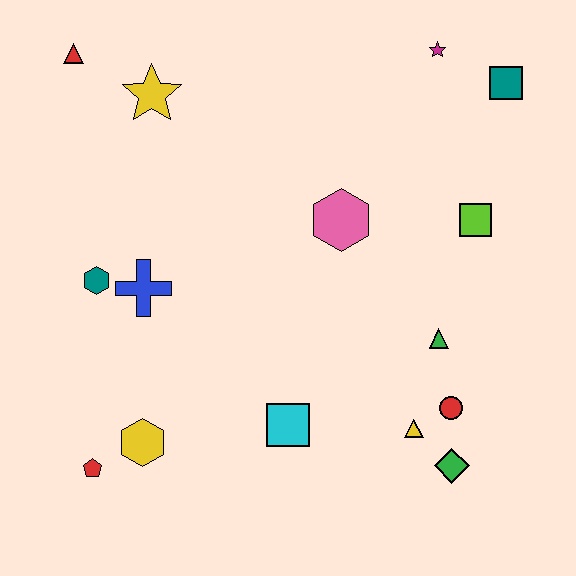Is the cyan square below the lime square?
Yes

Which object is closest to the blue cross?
The teal hexagon is closest to the blue cross.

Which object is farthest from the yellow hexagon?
The teal square is farthest from the yellow hexagon.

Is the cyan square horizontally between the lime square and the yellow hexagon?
Yes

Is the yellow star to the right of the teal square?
No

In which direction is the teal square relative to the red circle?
The teal square is above the red circle.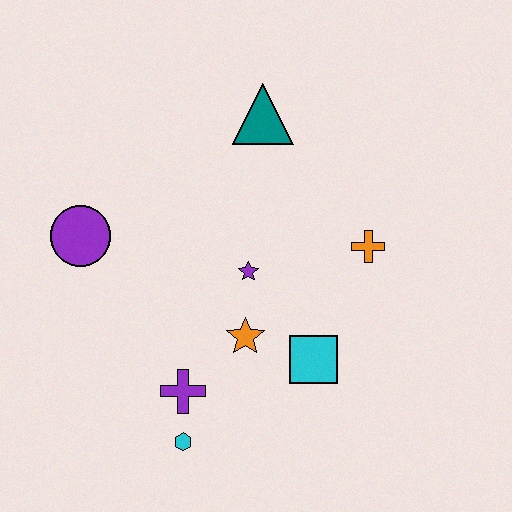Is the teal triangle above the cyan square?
Yes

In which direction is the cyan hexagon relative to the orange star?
The cyan hexagon is below the orange star.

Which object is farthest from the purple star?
The cyan hexagon is farthest from the purple star.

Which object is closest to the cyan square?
The orange star is closest to the cyan square.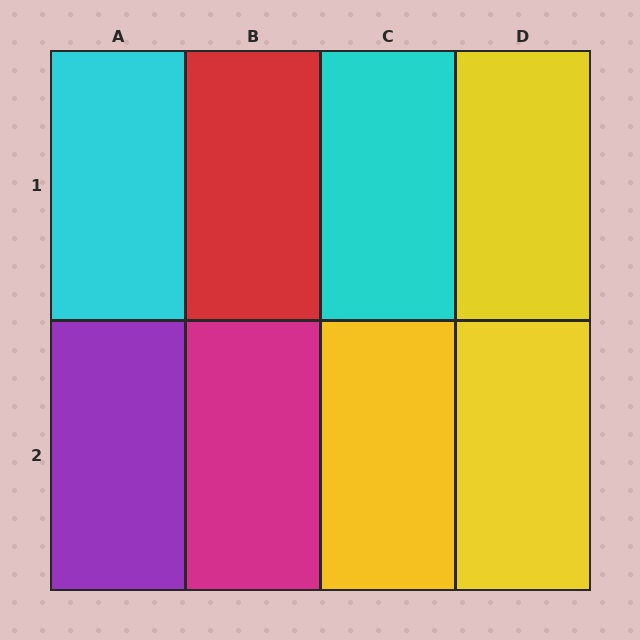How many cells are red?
1 cell is red.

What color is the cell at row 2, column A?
Purple.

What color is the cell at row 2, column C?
Yellow.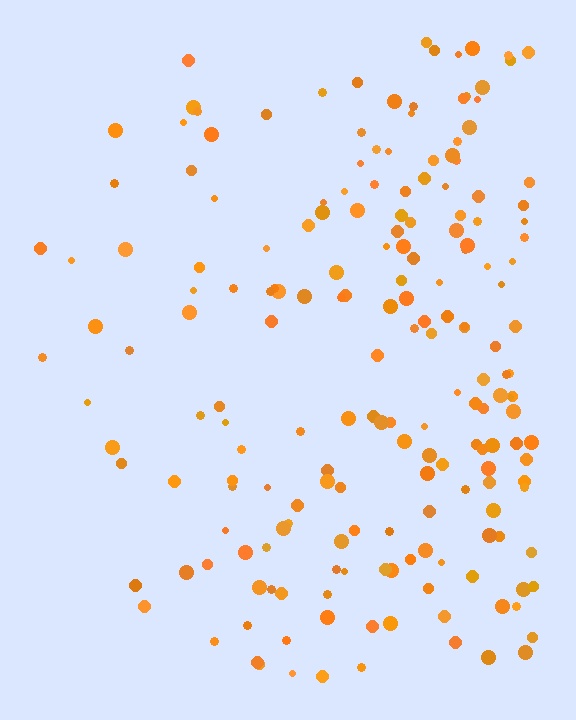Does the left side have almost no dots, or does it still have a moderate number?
Still a moderate number, just noticeably fewer than the right.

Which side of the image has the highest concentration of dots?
The right.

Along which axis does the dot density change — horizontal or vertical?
Horizontal.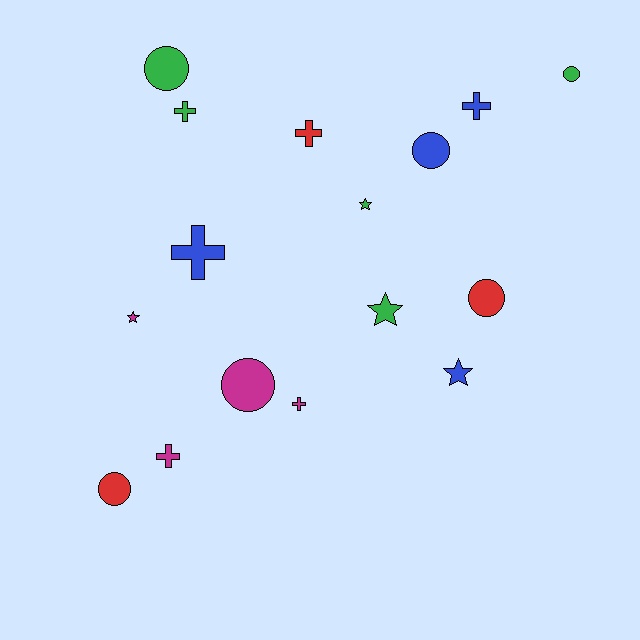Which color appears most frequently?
Green, with 5 objects.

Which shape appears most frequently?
Circle, with 6 objects.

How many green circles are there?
There are 2 green circles.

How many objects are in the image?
There are 16 objects.